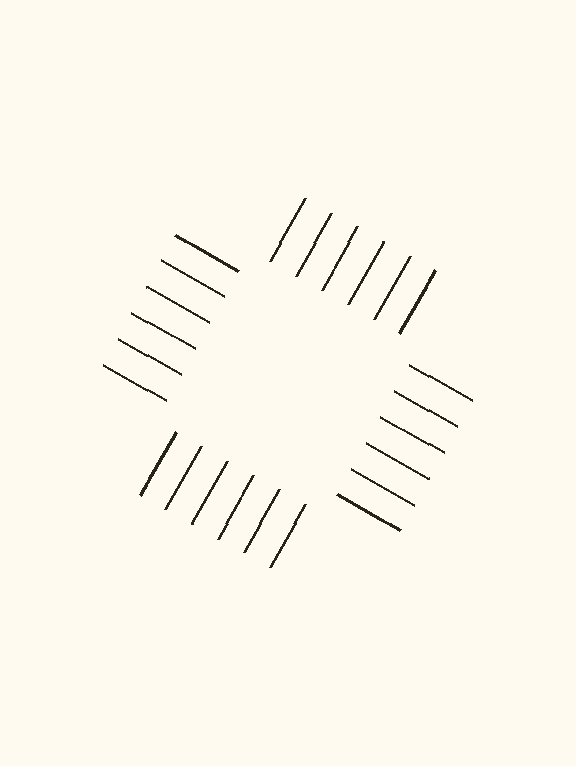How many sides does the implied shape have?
4 sides — the line-ends trace a square.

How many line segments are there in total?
24 — 6 along each of the 4 edges.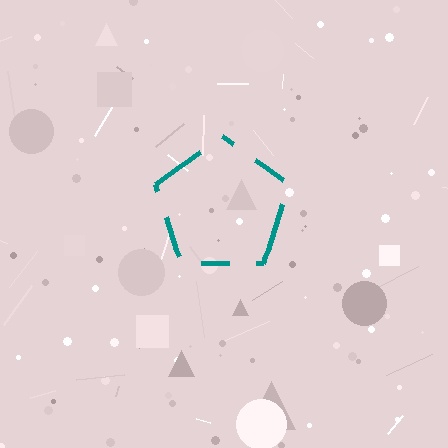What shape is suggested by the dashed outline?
The dashed outline suggests a pentagon.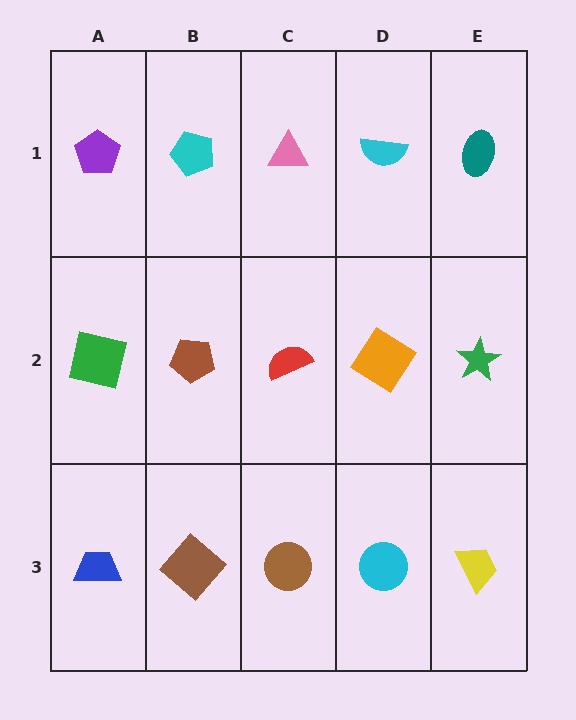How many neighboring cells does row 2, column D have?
4.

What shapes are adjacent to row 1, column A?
A green square (row 2, column A), a cyan pentagon (row 1, column B).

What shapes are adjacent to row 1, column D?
An orange diamond (row 2, column D), a pink triangle (row 1, column C), a teal ellipse (row 1, column E).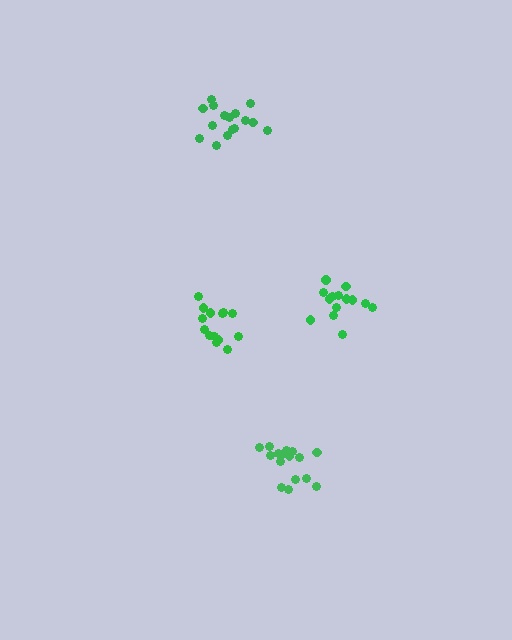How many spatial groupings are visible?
There are 4 spatial groupings.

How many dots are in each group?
Group 1: 16 dots, Group 2: 14 dots, Group 3: 16 dots, Group 4: 14 dots (60 total).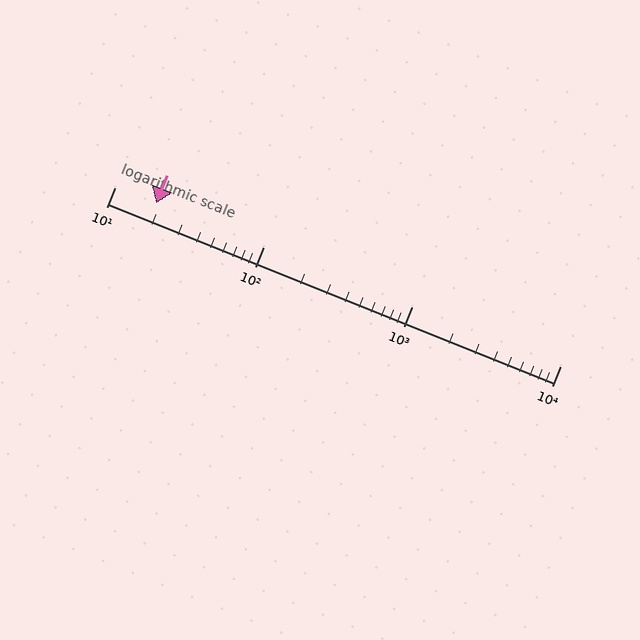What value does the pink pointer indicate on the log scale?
The pointer indicates approximately 19.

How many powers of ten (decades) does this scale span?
The scale spans 3 decades, from 10 to 10000.